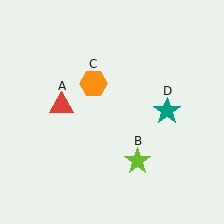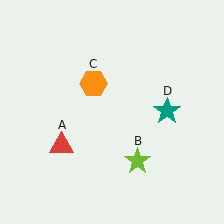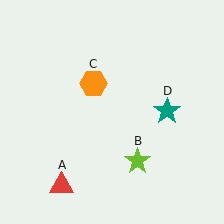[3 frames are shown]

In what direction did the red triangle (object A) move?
The red triangle (object A) moved down.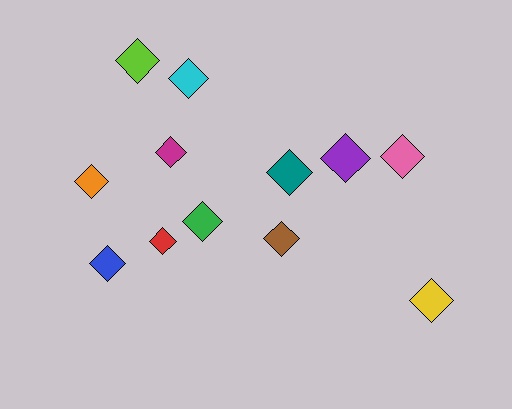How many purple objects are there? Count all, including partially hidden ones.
There is 1 purple object.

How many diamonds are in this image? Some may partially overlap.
There are 12 diamonds.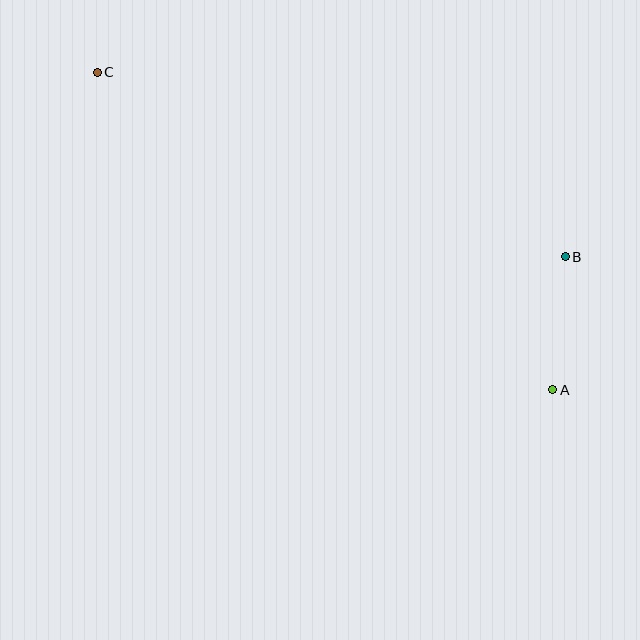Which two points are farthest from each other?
Points A and C are farthest from each other.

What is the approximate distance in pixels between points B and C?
The distance between B and C is approximately 503 pixels.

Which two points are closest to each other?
Points A and B are closest to each other.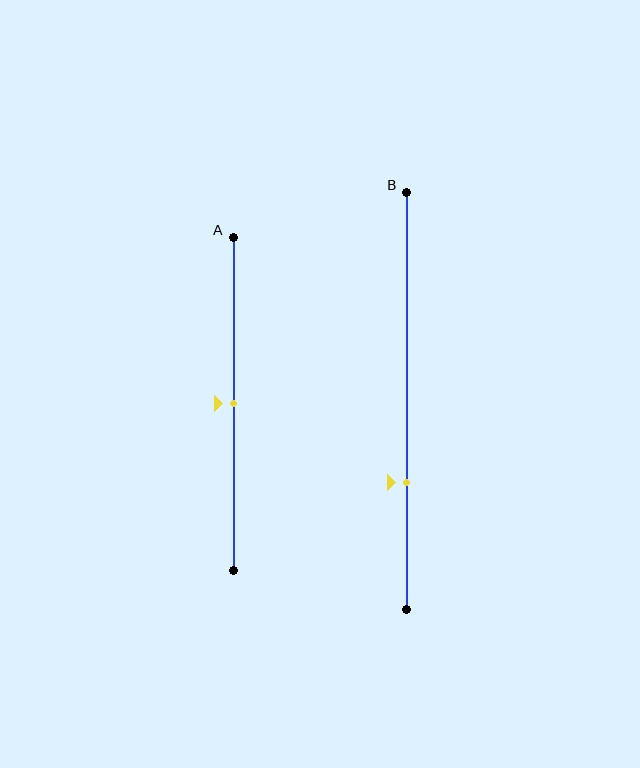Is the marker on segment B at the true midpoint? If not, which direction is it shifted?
No, the marker on segment B is shifted downward by about 19% of the segment length.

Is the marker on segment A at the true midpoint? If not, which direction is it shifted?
Yes, the marker on segment A is at the true midpoint.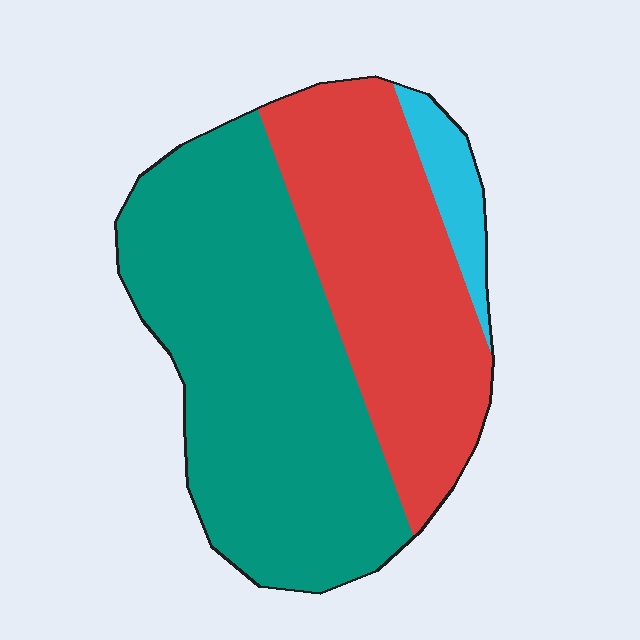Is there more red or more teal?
Teal.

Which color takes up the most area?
Teal, at roughly 55%.